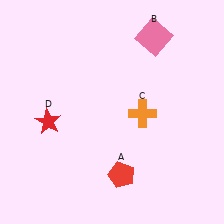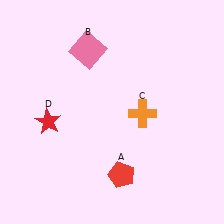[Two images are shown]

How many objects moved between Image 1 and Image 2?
1 object moved between the two images.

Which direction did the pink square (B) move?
The pink square (B) moved left.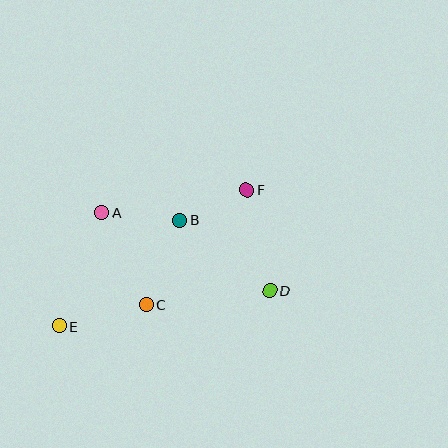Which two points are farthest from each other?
Points E and F are farthest from each other.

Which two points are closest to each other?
Points B and F are closest to each other.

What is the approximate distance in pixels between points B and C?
The distance between B and C is approximately 90 pixels.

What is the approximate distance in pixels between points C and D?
The distance between C and D is approximately 124 pixels.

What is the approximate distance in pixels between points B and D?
The distance between B and D is approximately 114 pixels.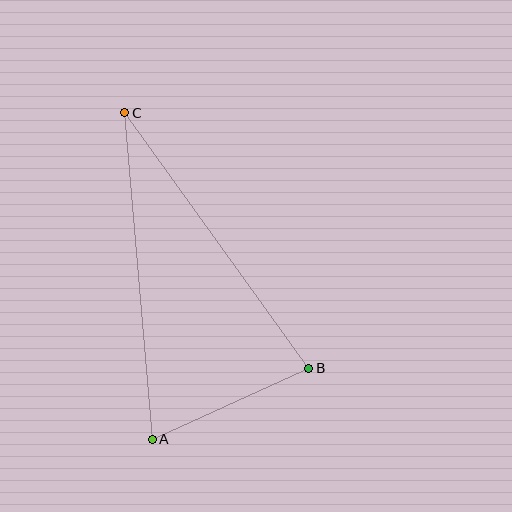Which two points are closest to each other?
Points A and B are closest to each other.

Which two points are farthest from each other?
Points A and C are farthest from each other.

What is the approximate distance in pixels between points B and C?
The distance between B and C is approximately 315 pixels.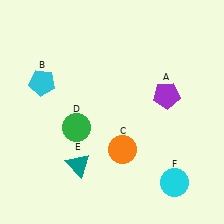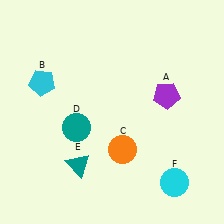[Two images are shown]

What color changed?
The circle (D) changed from green in Image 1 to teal in Image 2.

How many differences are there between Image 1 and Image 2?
There is 1 difference between the two images.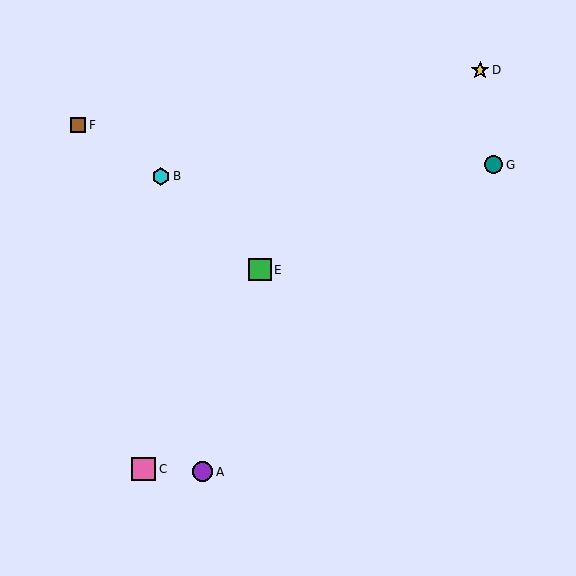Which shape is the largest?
The pink square (labeled C) is the largest.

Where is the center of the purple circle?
The center of the purple circle is at (203, 472).